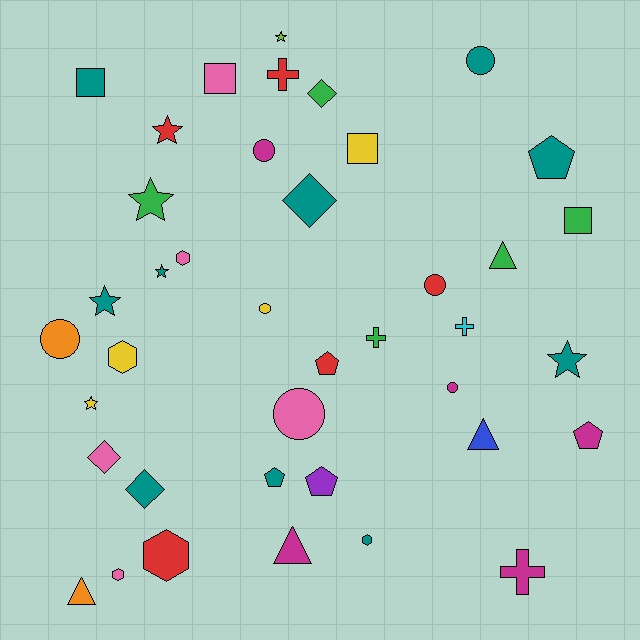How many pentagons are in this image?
There are 5 pentagons.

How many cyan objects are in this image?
There is 1 cyan object.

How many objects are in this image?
There are 40 objects.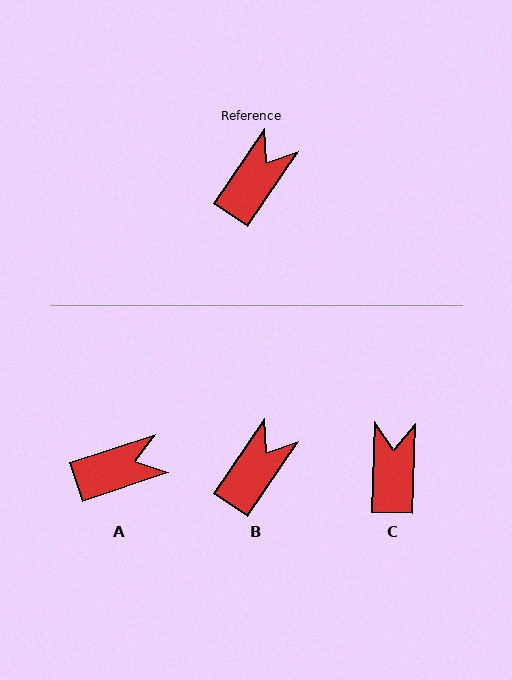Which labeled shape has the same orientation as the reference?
B.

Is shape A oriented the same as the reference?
No, it is off by about 37 degrees.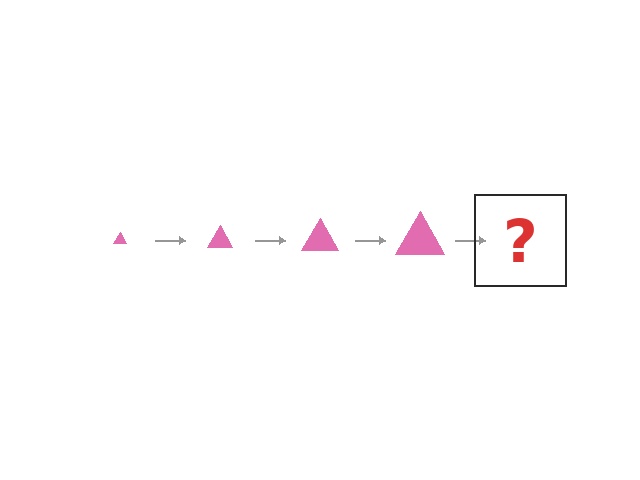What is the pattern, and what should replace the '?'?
The pattern is that the triangle gets progressively larger each step. The '?' should be a pink triangle, larger than the previous one.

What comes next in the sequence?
The next element should be a pink triangle, larger than the previous one.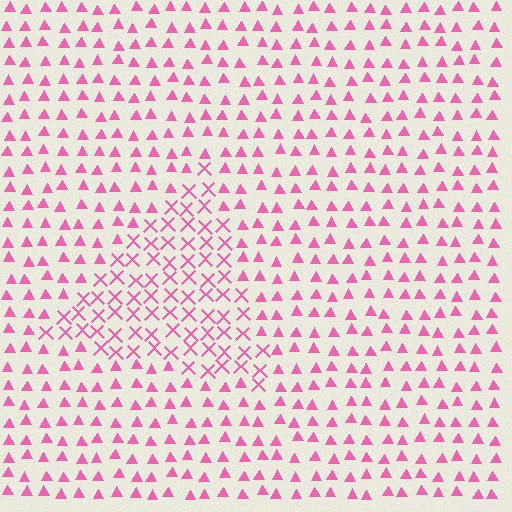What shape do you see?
I see a triangle.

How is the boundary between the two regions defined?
The boundary is defined by a change in element shape: X marks inside vs. triangles outside. All elements share the same color and spacing.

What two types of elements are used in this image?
The image uses X marks inside the triangle region and triangles outside it.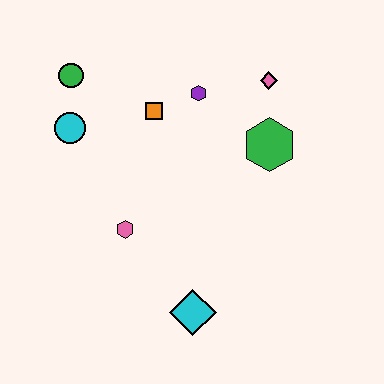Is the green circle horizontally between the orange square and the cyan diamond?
No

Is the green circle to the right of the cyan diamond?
No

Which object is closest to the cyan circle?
The green circle is closest to the cyan circle.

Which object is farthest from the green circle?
The cyan diamond is farthest from the green circle.